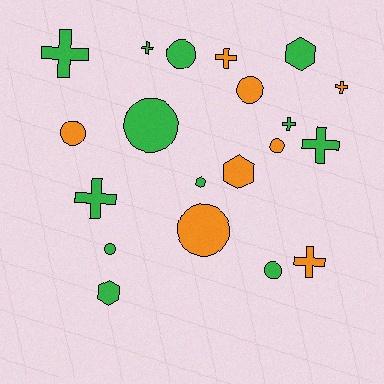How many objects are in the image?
There are 20 objects.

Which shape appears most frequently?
Cross, with 8 objects.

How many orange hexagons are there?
There is 1 orange hexagon.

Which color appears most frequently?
Green, with 12 objects.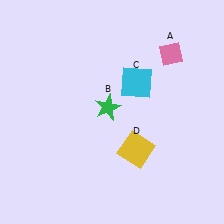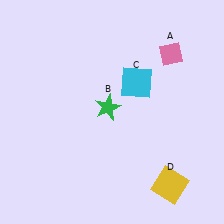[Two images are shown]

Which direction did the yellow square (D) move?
The yellow square (D) moved down.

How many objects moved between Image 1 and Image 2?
1 object moved between the two images.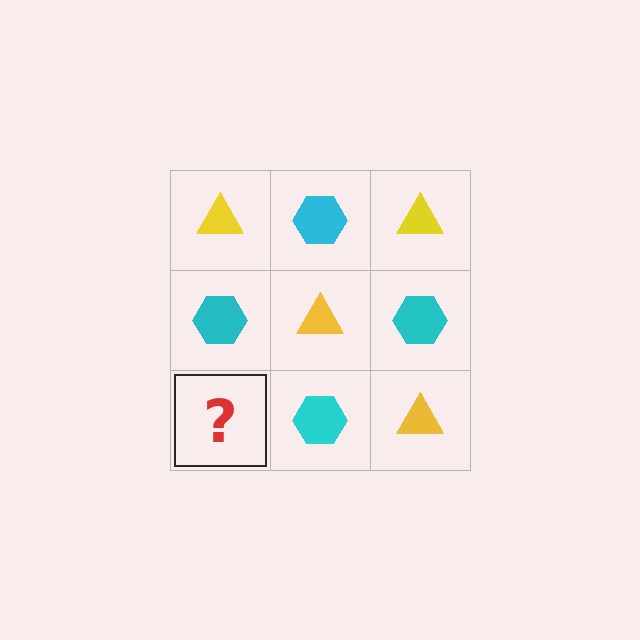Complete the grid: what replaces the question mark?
The question mark should be replaced with a yellow triangle.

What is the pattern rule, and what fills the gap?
The rule is that it alternates yellow triangle and cyan hexagon in a checkerboard pattern. The gap should be filled with a yellow triangle.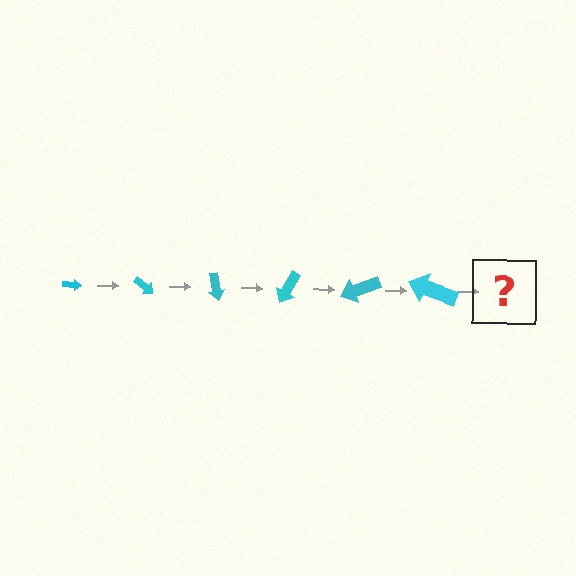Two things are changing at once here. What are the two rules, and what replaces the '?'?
The two rules are that the arrow grows larger each step and it rotates 40 degrees each step. The '?' should be an arrow, larger than the previous one and rotated 240 degrees from the start.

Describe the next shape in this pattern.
It should be an arrow, larger than the previous one and rotated 240 degrees from the start.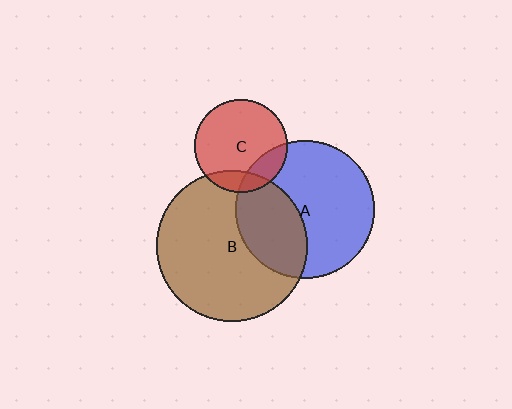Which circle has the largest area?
Circle B (brown).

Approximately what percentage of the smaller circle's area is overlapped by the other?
Approximately 15%.